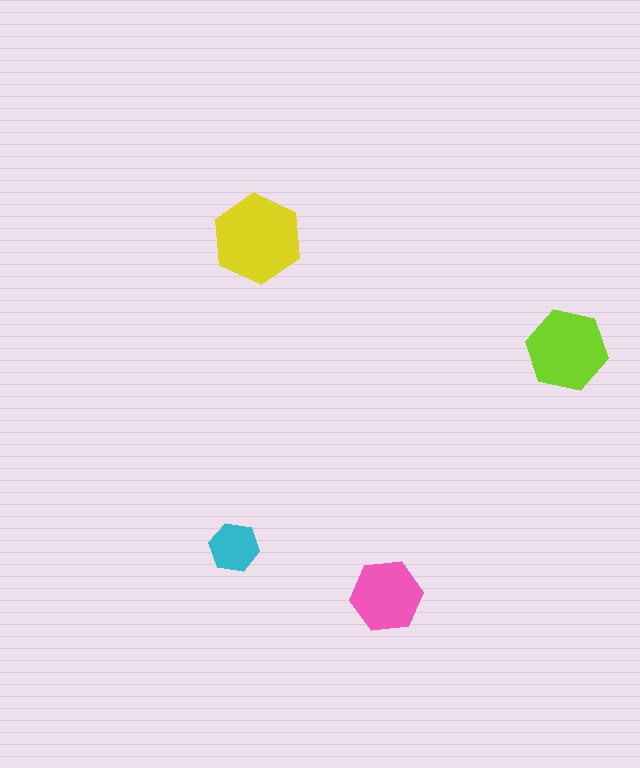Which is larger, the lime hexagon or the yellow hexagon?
The yellow one.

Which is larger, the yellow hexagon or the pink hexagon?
The yellow one.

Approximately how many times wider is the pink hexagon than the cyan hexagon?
About 1.5 times wider.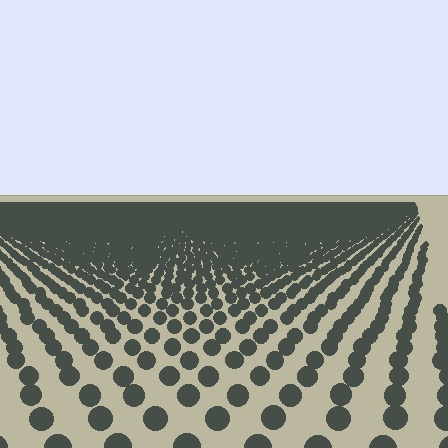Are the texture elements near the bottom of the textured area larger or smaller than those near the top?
Larger. Near the bottom, elements are closer to the viewer and appear at a bigger on-screen size.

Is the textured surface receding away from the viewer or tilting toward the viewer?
The surface is receding away from the viewer. Texture elements get smaller and denser toward the top.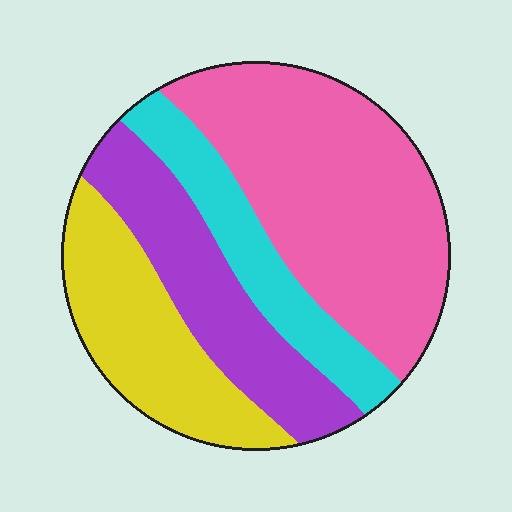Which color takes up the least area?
Cyan, at roughly 15%.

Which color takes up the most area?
Pink, at roughly 40%.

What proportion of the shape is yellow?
Yellow takes up about one fifth (1/5) of the shape.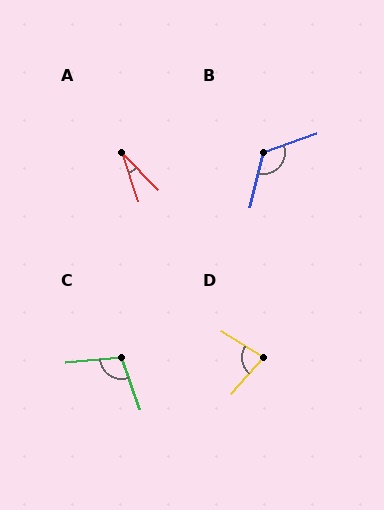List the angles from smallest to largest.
A (25°), D (81°), C (104°), B (123°).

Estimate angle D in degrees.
Approximately 81 degrees.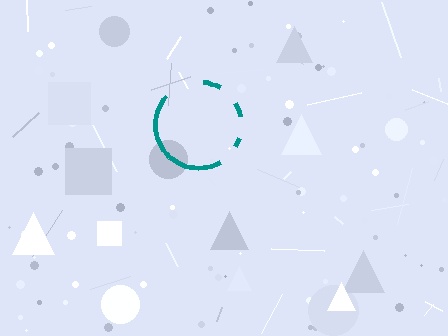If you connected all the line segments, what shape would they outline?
They would outline a circle.